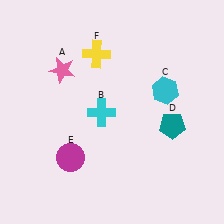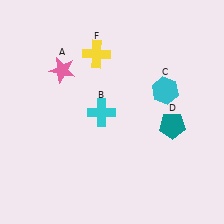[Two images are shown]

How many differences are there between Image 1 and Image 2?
There is 1 difference between the two images.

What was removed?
The magenta circle (E) was removed in Image 2.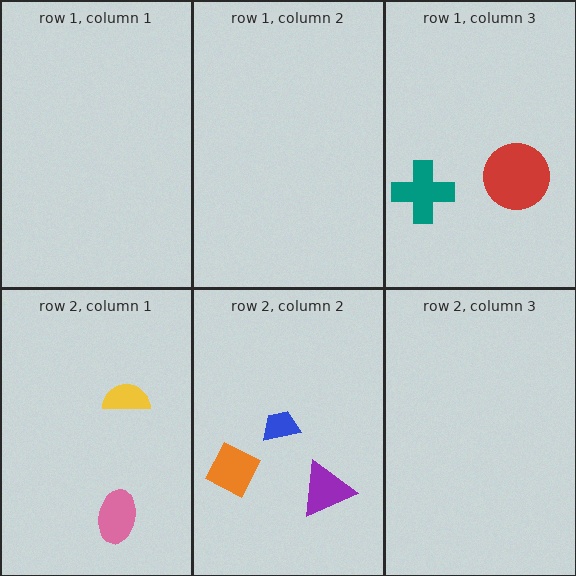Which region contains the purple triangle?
The row 2, column 2 region.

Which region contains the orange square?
The row 2, column 2 region.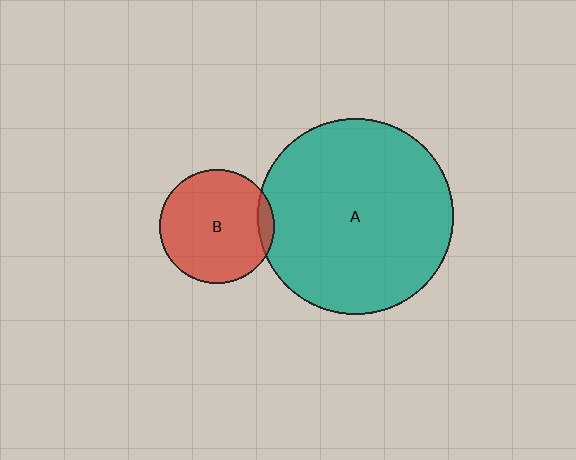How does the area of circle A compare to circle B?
Approximately 2.9 times.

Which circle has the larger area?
Circle A (teal).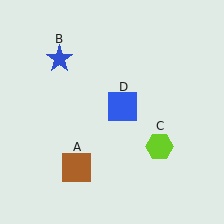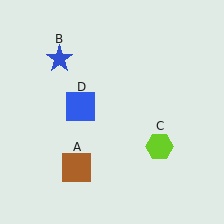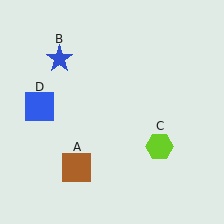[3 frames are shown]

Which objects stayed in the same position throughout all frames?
Brown square (object A) and blue star (object B) and lime hexagon (object C) remained stationary.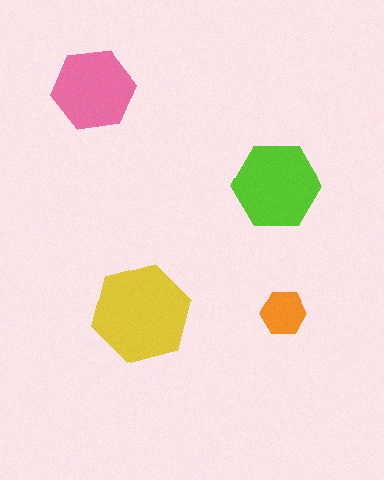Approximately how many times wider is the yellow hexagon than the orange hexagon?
About 2 times wider.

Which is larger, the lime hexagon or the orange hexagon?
The lime one.